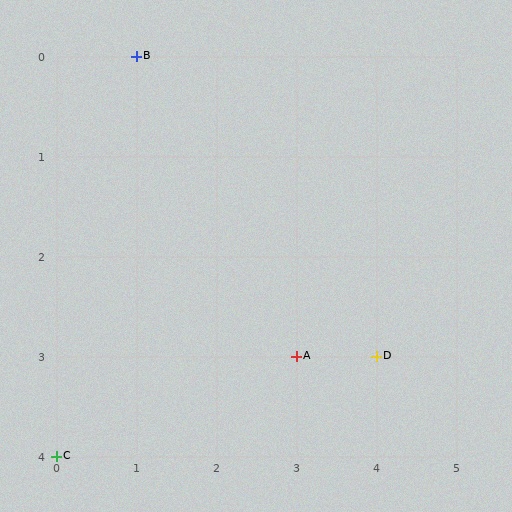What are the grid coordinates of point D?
Point D is at grid coordinates (4, 3).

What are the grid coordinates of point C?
Point C is at grid coordinates (0, 4).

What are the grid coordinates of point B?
Point B is at grid coordinates (1, 0).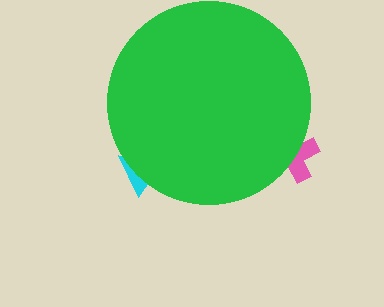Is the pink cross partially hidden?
Yes, the pink cross is partially hidden behind the green circle.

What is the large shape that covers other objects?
A green circle.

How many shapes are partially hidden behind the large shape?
3 shapes are partially hidden.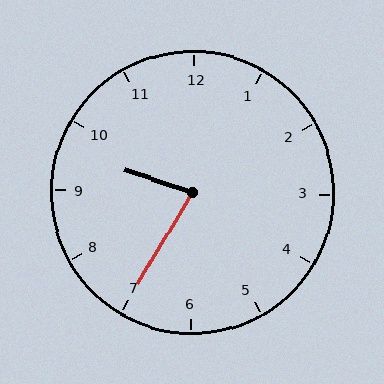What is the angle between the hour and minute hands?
Approximately 78 degrees.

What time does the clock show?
9:35.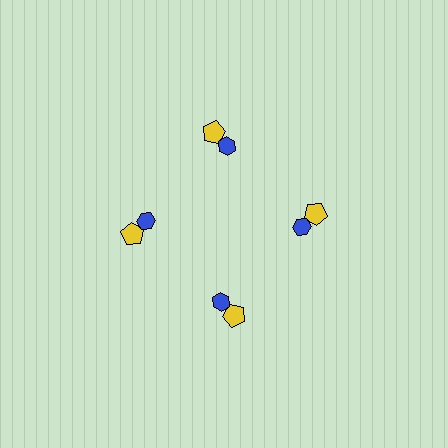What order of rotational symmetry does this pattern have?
This pattern has 4-fold rotational symmetry.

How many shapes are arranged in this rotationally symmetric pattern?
There are 8 shapes, arranged in 4 groups of 2.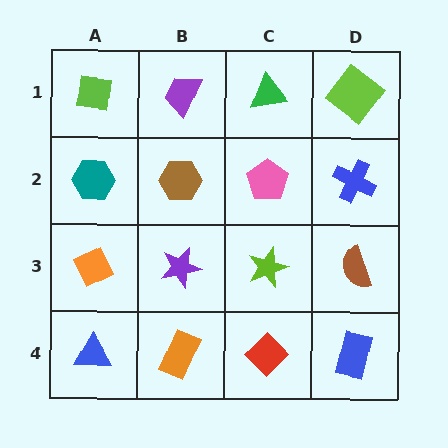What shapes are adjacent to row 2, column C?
A green triangle (row 1, column C), a lime star (row 3, column C), a brown hexagon (row 2, column B), a blue cross (row 2, column D).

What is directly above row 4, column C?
A lime star.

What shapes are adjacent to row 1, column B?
A brown hexagon (row 2, column B), a lime square (row 1, column A), a green triangle (row 1, column C).